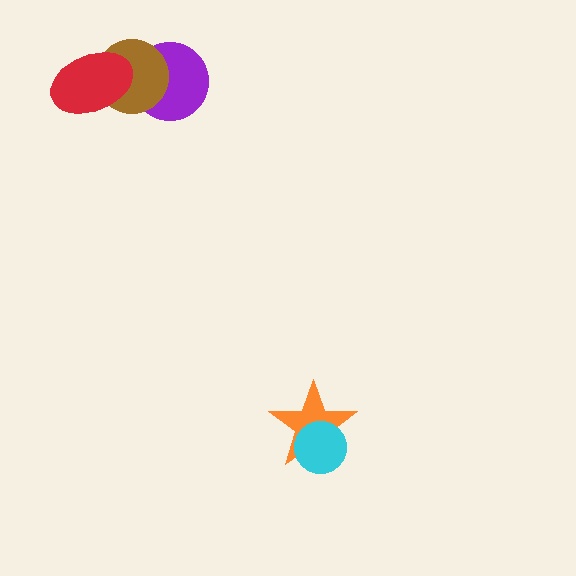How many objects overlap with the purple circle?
1 object overlaps with the purple circle.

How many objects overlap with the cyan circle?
1 object overlaps with the cyan circle.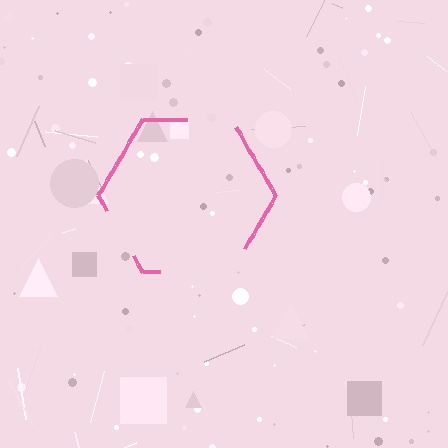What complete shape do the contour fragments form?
The contour fragments form a hexagon.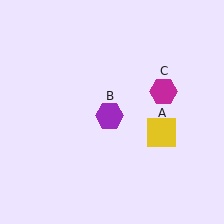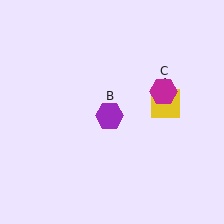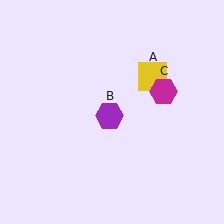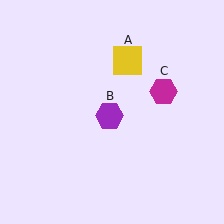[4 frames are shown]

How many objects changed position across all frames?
1 object changed position: yellow square (object A).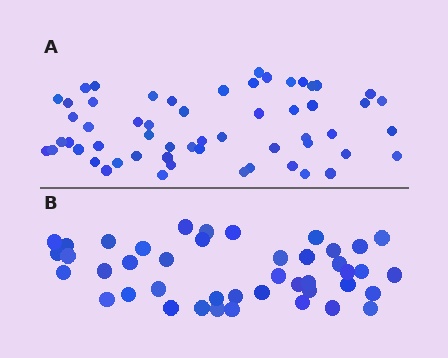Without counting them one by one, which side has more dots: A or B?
Region A (the top region) has more dots.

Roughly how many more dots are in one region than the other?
Region A has approximately 15 more dots than region B.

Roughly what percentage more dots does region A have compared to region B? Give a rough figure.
About 35% more.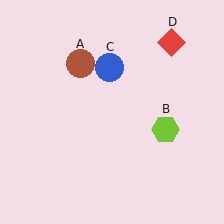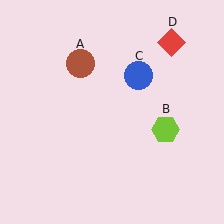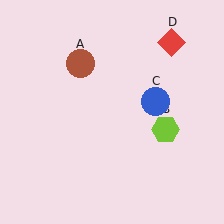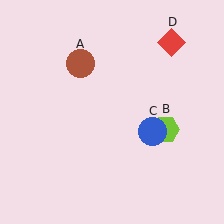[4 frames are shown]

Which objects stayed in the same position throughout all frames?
Brown circle (object A) and lime hexagon (object B) and red diamond (object D) remained stationary.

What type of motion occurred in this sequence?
The blue circle (object C) rotated clockwise around the center of the scene.